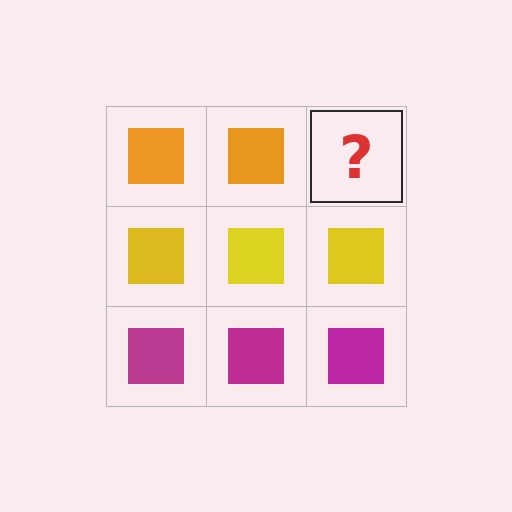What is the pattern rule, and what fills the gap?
The rule is that each row has a consistent color. The gap should be filled with an orange square.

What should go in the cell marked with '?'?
The missing cell should contain an orange square.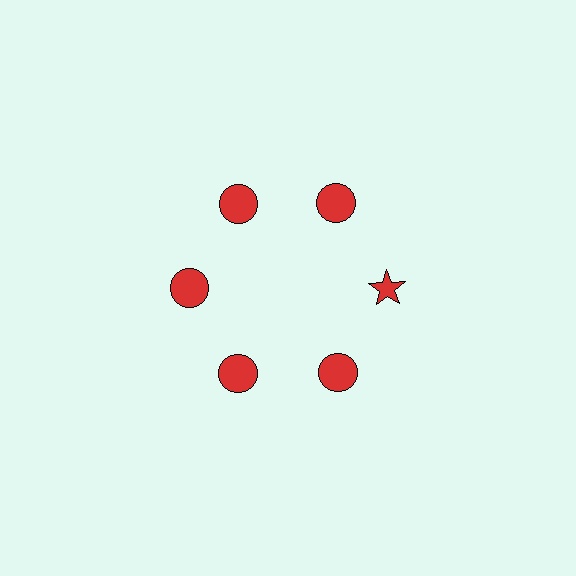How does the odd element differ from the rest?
It has a different shape: star instead of circle.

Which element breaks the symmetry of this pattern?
The red star at roughly the 3 o'clock position breaks the symmetry. All other shapes are red circles.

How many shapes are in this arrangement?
There are 6 shapes arranged in a ring pattern.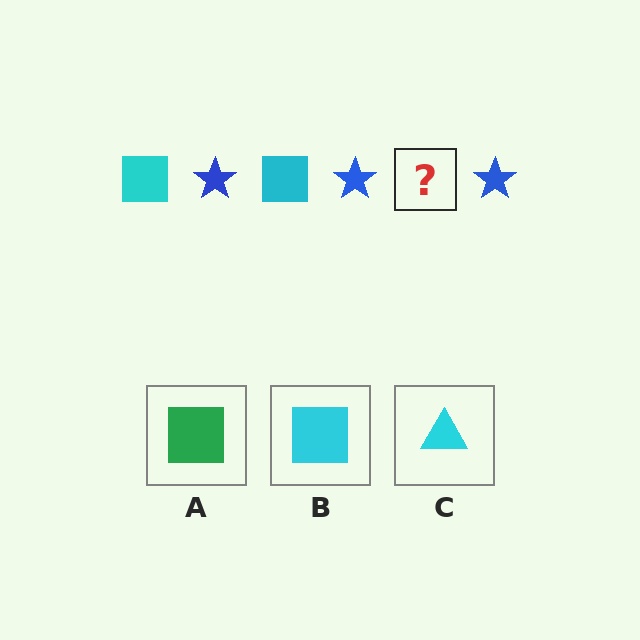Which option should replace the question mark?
Option B.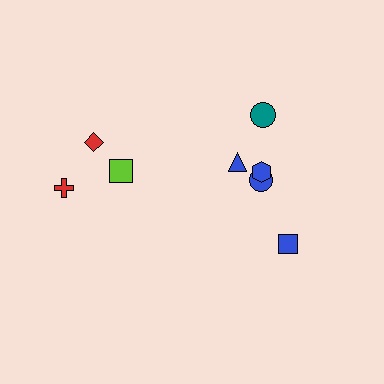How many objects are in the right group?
There are 5 objects.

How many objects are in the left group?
There are 3 objects.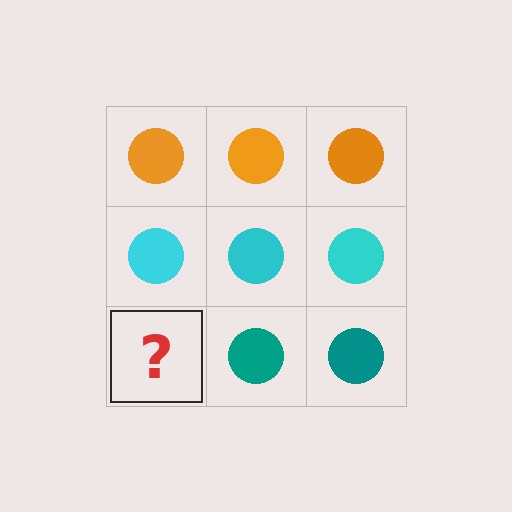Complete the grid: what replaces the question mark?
The question mark should be replaced with a teal circle.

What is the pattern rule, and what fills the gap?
The rule is that each row has a consistent color. The gap should be filled with a teal circle.